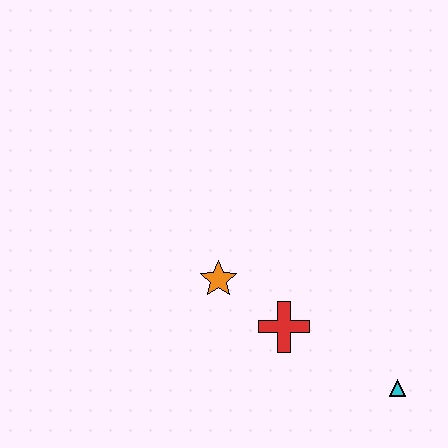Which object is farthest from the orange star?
The cyan triangle is farthest from the orange star.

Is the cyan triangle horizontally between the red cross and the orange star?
No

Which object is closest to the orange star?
The red cross is closest to the orange star.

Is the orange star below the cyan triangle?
No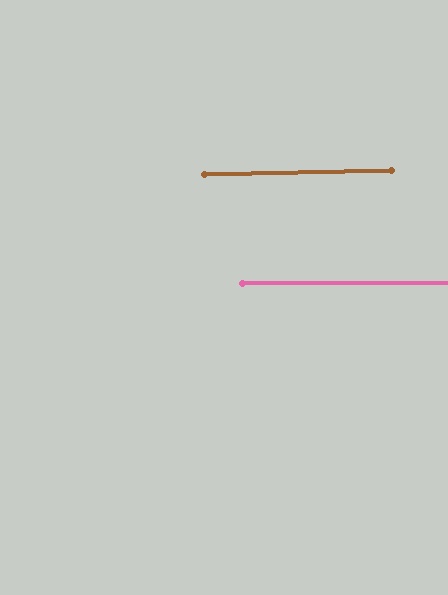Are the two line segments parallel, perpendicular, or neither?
Parallel — their directions differ by only 1.0°.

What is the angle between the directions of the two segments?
Approximately 1 degree.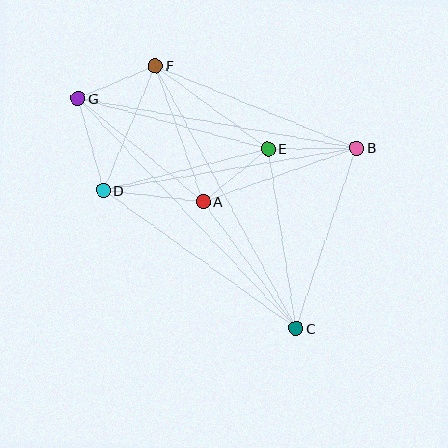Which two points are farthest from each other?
Points C and G are farthest from each other.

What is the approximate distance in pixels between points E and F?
The distance between E and F is approximately 140 pixels.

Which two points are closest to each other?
Points A and E are closest to each other.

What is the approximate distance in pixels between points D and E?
The distance between D and E is approximately 170 pixels.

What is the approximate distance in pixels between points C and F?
The distance between C and F is approximately 298 pixels.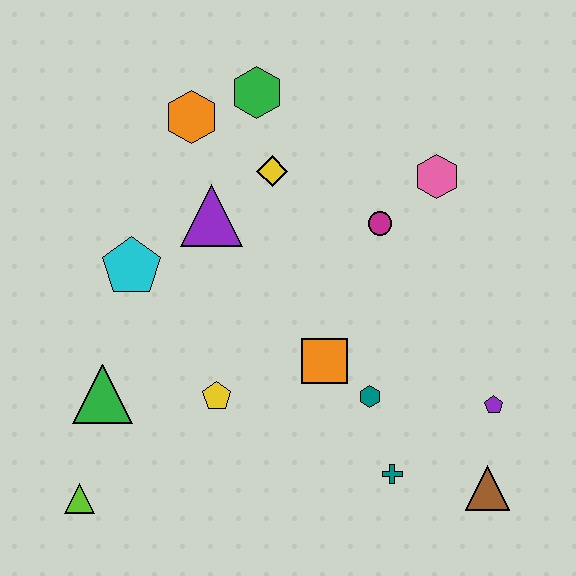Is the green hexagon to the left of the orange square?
Yes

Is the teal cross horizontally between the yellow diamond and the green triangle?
No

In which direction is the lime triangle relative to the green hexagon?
The lime triangle is below the green hexagon.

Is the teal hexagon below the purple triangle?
Yes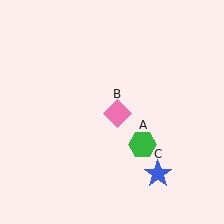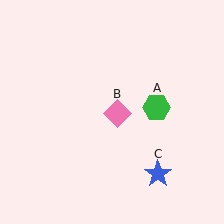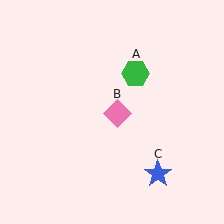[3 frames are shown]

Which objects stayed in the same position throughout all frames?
Pink diamond (object B) and blue star (object C) remained stationary.